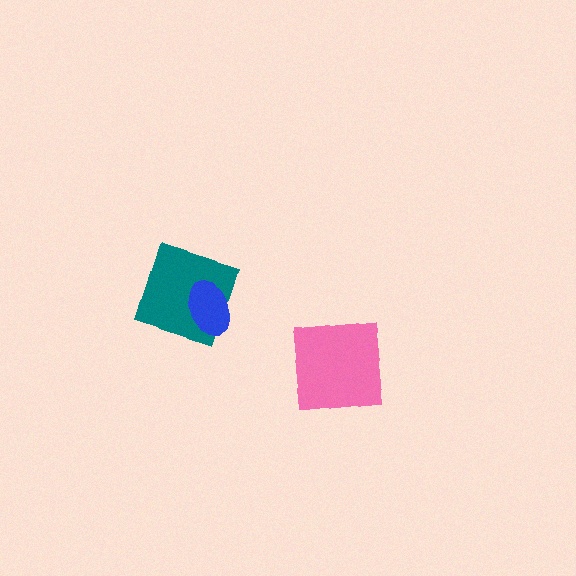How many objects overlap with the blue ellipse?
1 object overlaps with the blue ellipse.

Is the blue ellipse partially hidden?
No, no other shape covers it.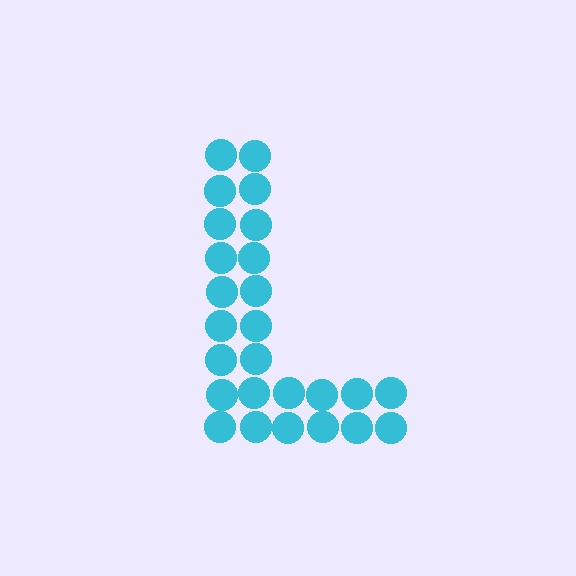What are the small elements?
The small elements are circles.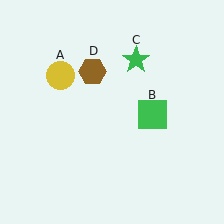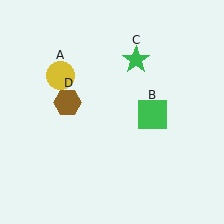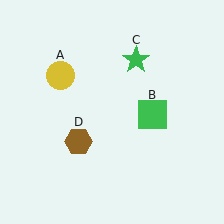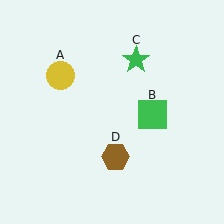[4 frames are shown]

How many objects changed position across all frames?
1 object changed position: brown hexagon (object D).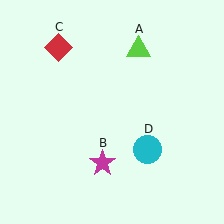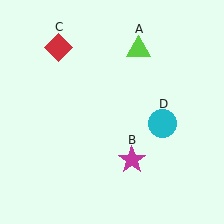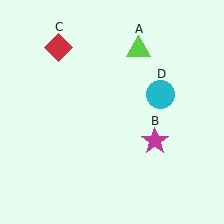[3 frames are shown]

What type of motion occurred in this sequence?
The magenta star (object B), cyan circle (object D) rotated counterclockwise around the center of the scene.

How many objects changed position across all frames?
2 objects changed position: magenta star (object B), cyan circle (object D).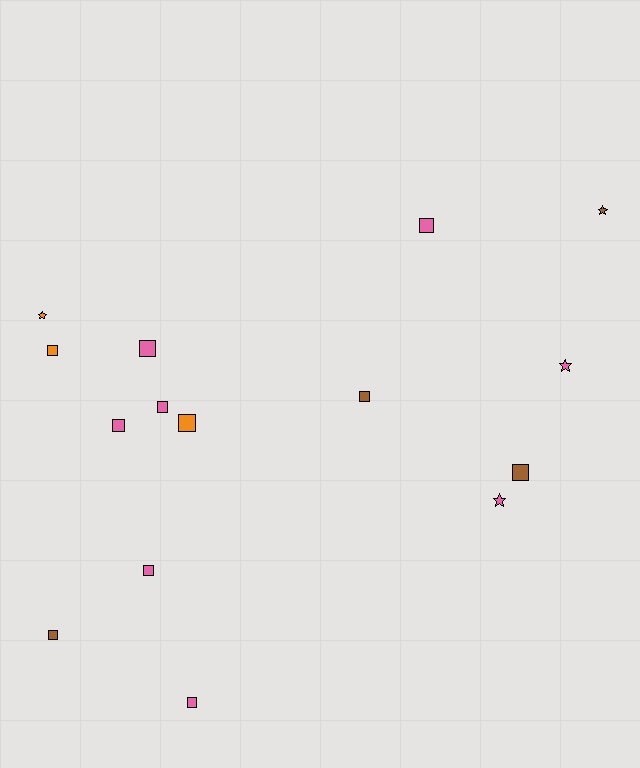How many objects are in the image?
There are 15 objects.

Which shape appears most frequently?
Square, with 11 objects.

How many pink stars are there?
There are 2 pink stars.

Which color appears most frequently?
Pink, with 8 objects.